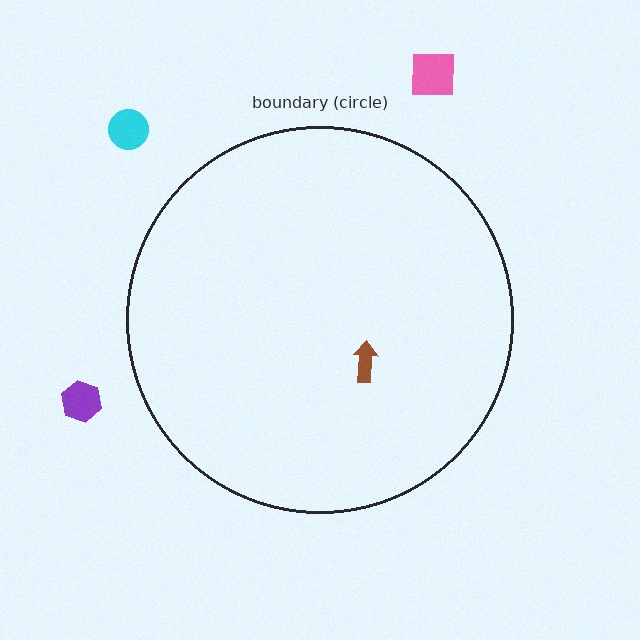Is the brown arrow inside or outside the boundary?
Inside.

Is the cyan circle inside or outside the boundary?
Outside.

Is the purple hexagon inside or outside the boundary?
Outside.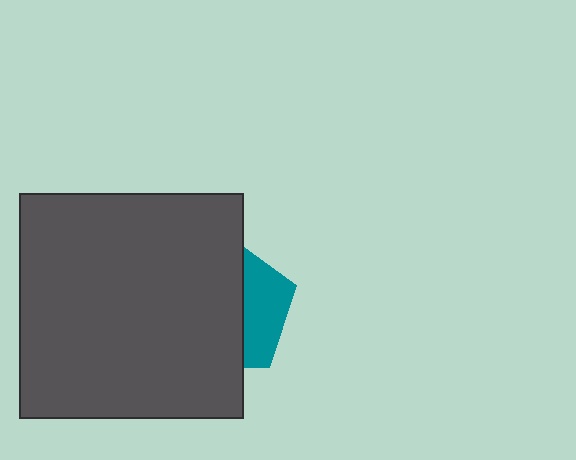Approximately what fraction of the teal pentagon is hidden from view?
Roughly 67% of the teal pentagon is hidden behind the dark gray square.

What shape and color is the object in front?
The object in front is a dark gray square.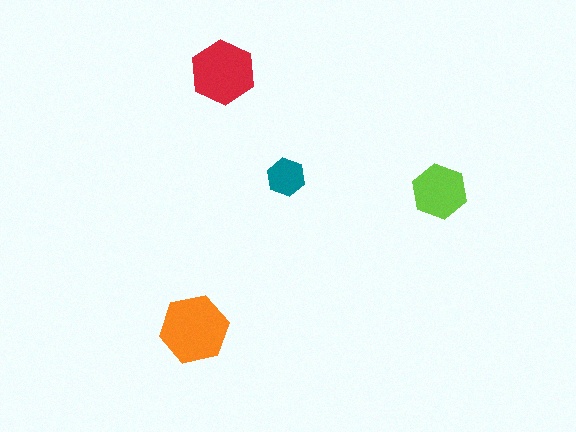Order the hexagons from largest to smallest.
the orange one, the red one, the lime one, the teal one.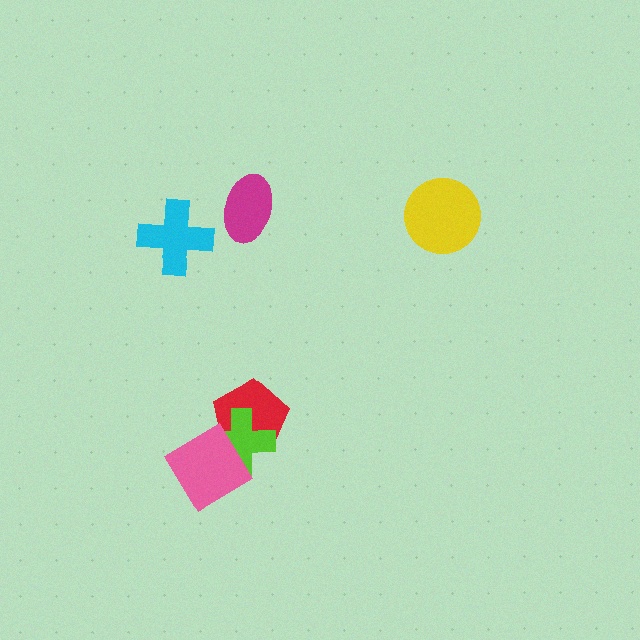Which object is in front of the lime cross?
The pink diamond is in front of the lime cross.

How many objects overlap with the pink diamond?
2 objects overlap with the pink diamond.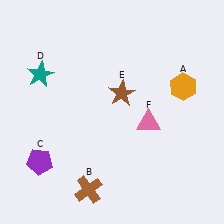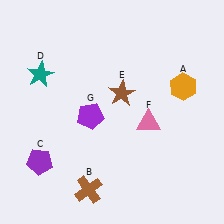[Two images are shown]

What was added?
A purple pentagon (G) was added in Image 2.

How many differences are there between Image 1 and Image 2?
There is 1 difference between the two images.